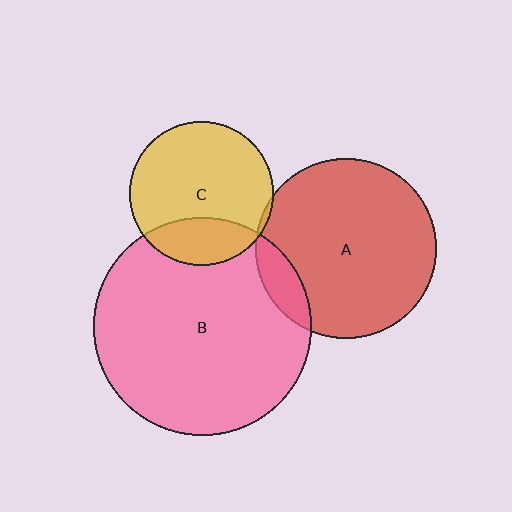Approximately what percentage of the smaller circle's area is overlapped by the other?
Approximately 5%.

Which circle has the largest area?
Circle B (pink).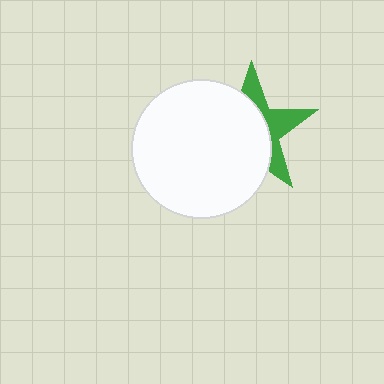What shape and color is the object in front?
The object in front is a white circle.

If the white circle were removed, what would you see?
You would see the complete green star.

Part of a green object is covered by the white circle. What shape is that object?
It is a star.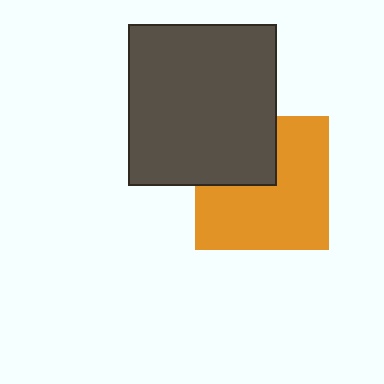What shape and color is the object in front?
The object in front is a dark gray rectangle.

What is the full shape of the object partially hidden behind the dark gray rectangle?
The partially hidden object is an orange square.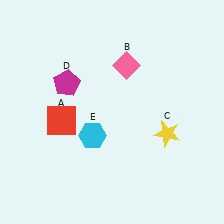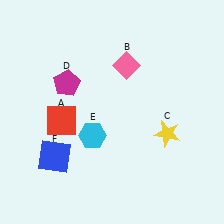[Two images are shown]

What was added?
A blue square (F) was added in Image 2.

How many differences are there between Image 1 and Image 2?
There is 1 difference between the two images.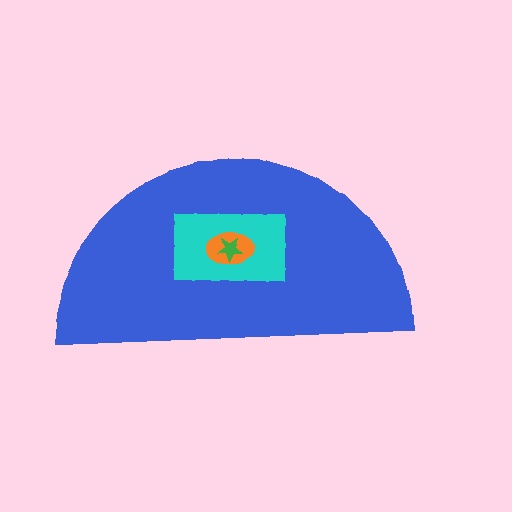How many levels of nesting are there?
4.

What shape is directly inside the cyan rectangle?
The orange ellipse.